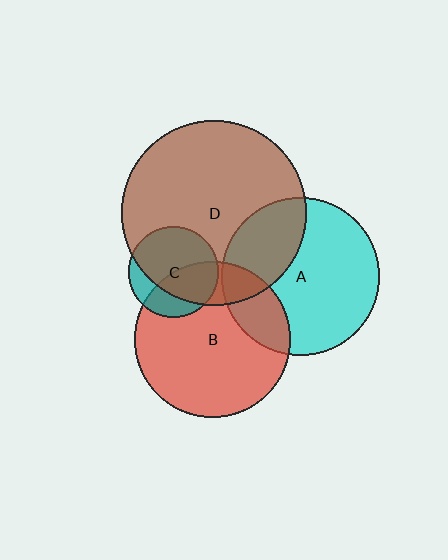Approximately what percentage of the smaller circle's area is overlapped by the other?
Approximately 30%.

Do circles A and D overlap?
Yes.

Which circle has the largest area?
Circle D (brown).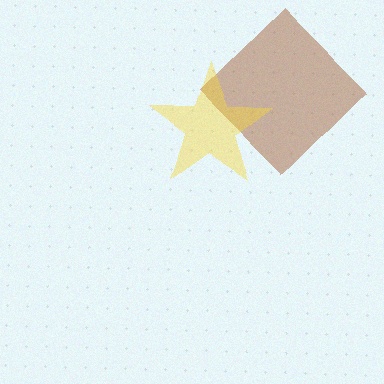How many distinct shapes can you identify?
There are 2 distinct shapes: a brown diamond, a yellow star.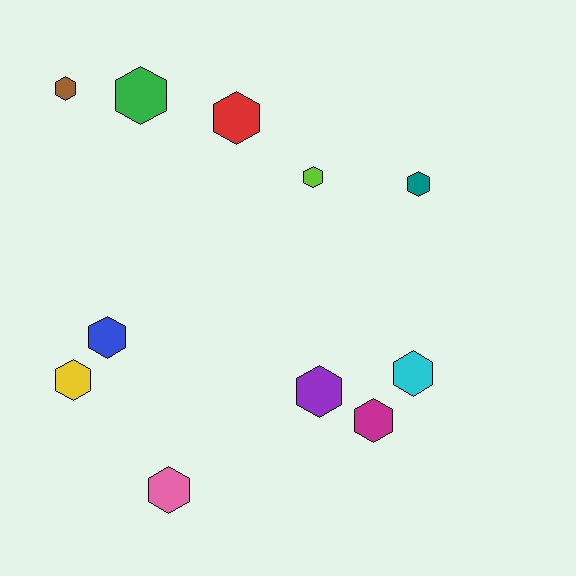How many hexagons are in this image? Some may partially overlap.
There are 11 hexagons.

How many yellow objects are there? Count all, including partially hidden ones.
There is 1 yellow object.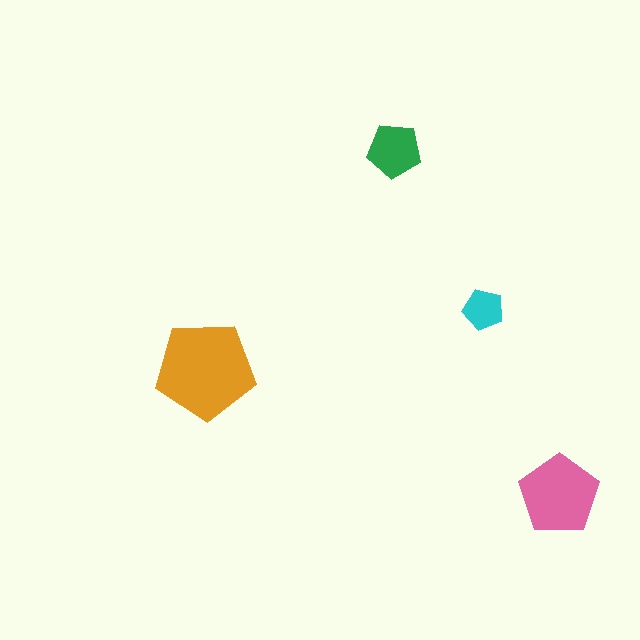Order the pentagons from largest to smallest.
the orange one, the pink one, the green one, the cyan one.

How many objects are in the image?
There are 4 objects in the image.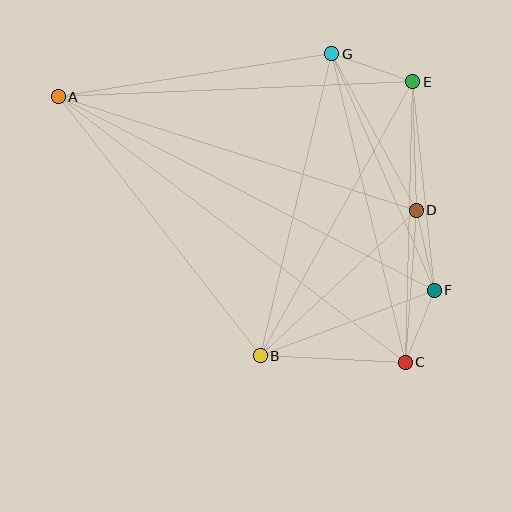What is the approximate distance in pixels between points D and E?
The distance between D and E is approximately 129 pixels.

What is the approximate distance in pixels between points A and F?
The distance between A and F is approximately 422 pixels.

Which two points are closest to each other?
Points C and F are closest to each other.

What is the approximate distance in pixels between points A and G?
The distance between A and G is approximately 276 pixels.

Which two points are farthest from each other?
Points A and C are farthest from each other.